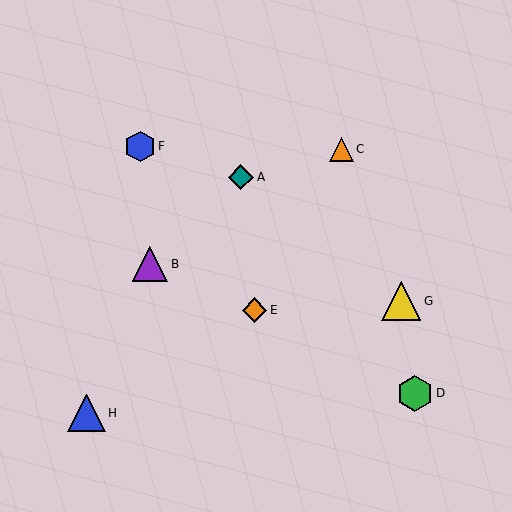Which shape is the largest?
The yellow triangle (labeled G) is the largest.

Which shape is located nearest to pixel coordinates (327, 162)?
The orange triangle (labeled C) at (341, 149) is nearest to that location.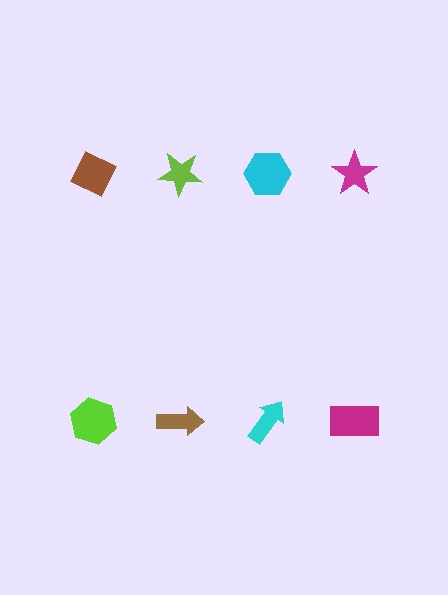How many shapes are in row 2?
4 shapes.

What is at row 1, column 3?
A cyan hexagon.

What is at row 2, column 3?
A cyan arrow.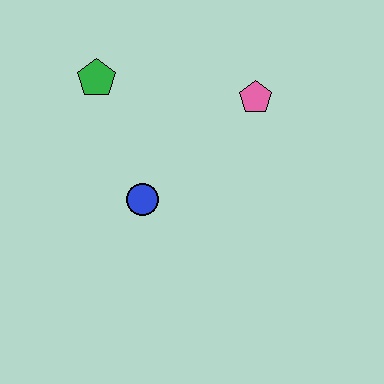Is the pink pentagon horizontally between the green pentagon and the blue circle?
No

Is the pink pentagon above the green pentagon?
No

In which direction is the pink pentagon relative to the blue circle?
The pink pentagon is to the right of the blue circle.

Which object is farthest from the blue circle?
The pink pentagon is farthest from the blue circle.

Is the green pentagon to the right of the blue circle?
No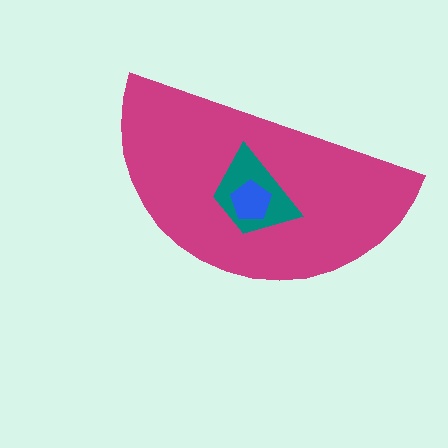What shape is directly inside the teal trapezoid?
The blue pentagon.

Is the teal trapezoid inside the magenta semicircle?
Yes.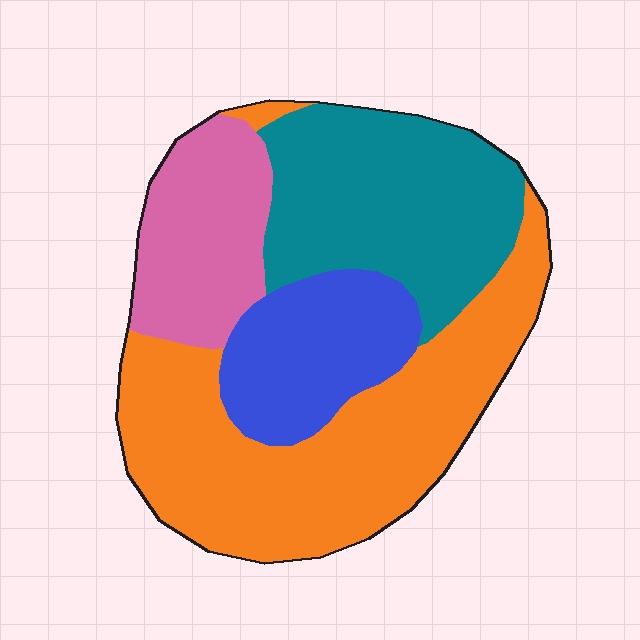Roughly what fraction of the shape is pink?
Pink takes up about one sixth (1/6) of the shape.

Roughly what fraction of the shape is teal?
Teal takes up about one quarter (1/4) of the shape.